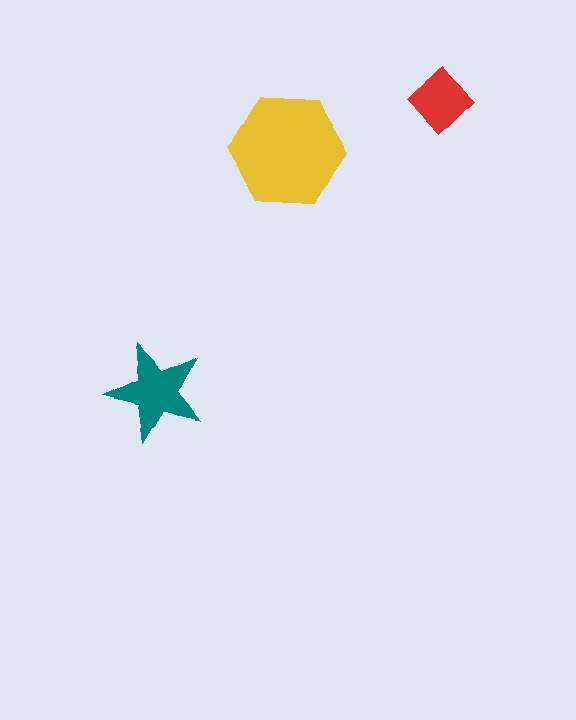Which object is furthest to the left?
The teal star is leftmost.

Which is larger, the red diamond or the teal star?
The teal star.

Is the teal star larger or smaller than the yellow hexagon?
Smaller.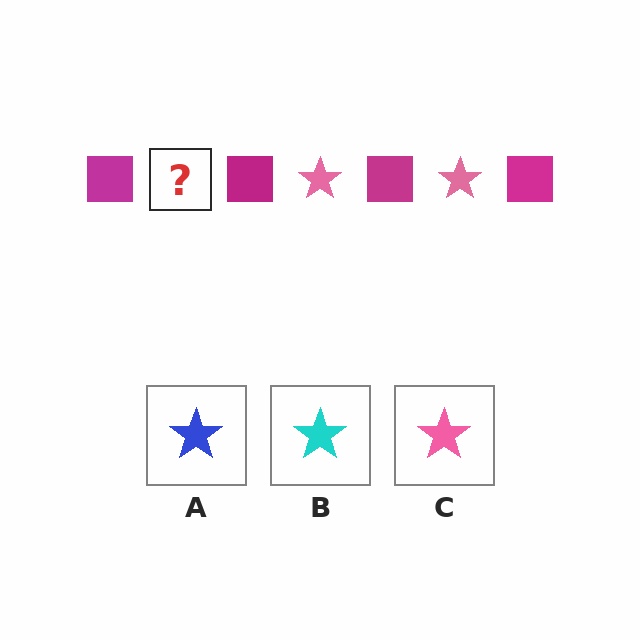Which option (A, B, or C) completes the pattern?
C.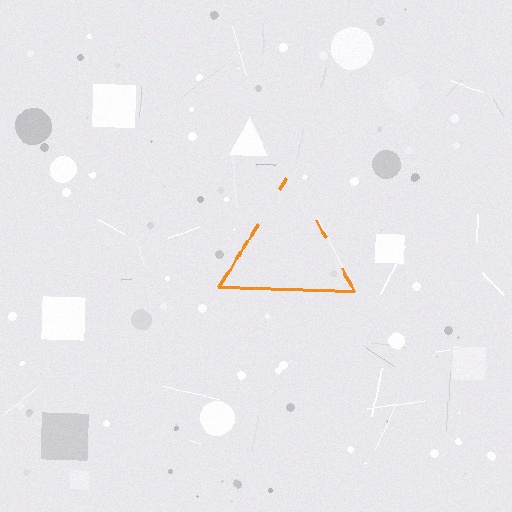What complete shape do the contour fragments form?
The contour fragments form a triangle.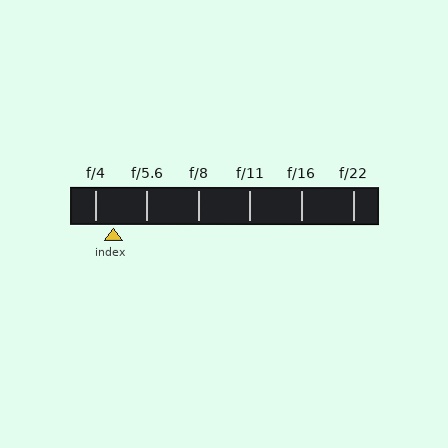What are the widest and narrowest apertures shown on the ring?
The widest aperture shown is f/4 and the narrowest is f/22.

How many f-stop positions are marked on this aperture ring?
There are 6 f-stop positions marked.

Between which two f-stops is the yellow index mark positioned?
The index mark is between f/4 and f/5.6.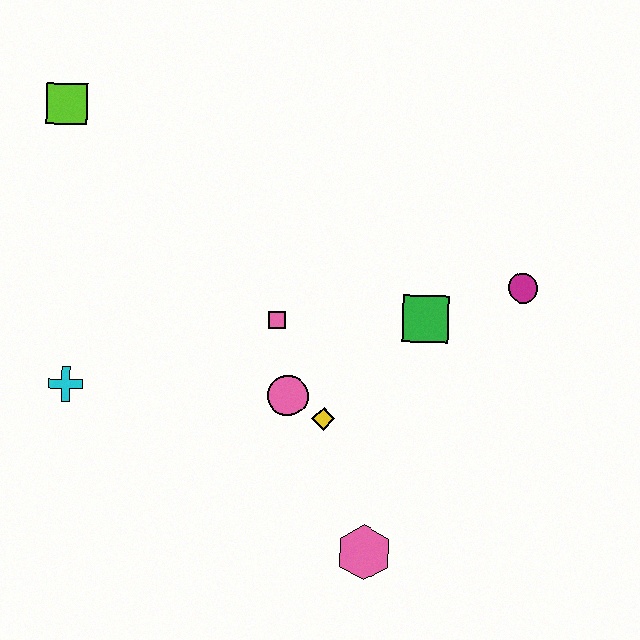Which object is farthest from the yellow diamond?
The lime square is farthest from the yellow diamond.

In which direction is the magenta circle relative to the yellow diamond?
The magenta circle is to the right of the yellow diamond.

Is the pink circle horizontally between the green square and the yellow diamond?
No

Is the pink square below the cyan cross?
No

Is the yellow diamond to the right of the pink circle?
Yes